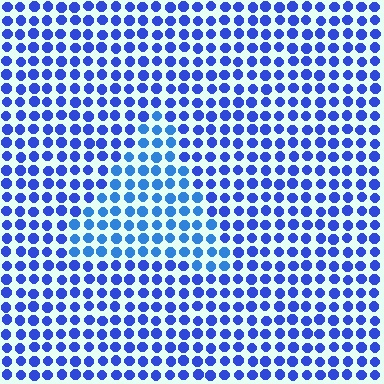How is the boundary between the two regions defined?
The boundary is defined purely by a slight shift in hue (about 21 degrees). Spacing, size, and orientation are identical on both sides.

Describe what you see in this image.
The image is filled with small blue elements in a uniform arrangement. A triangle-shaped region is visible where the elements are tinted to a slightly different hue, forming a subtle color boundary.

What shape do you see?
I see a triangle.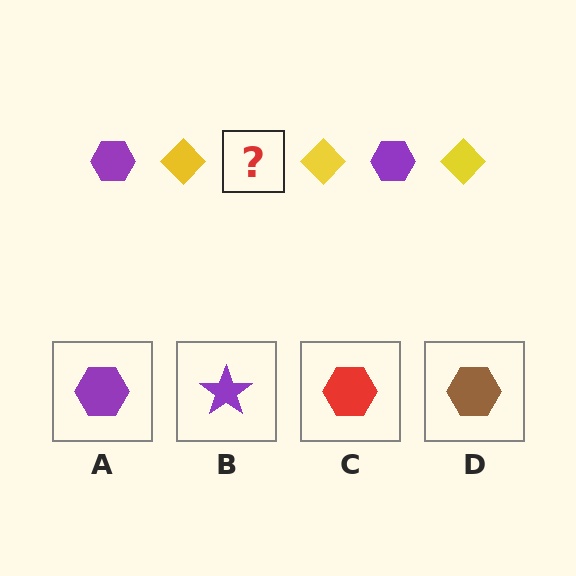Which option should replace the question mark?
Option A.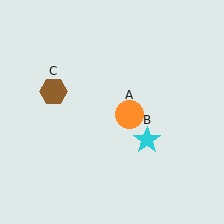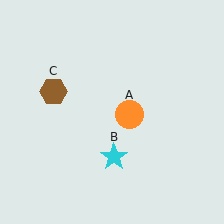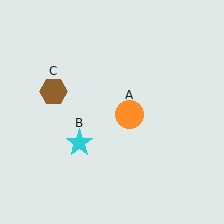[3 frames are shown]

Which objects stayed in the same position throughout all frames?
Orange circle (object A) and brown hexagon (object C) remained stationary.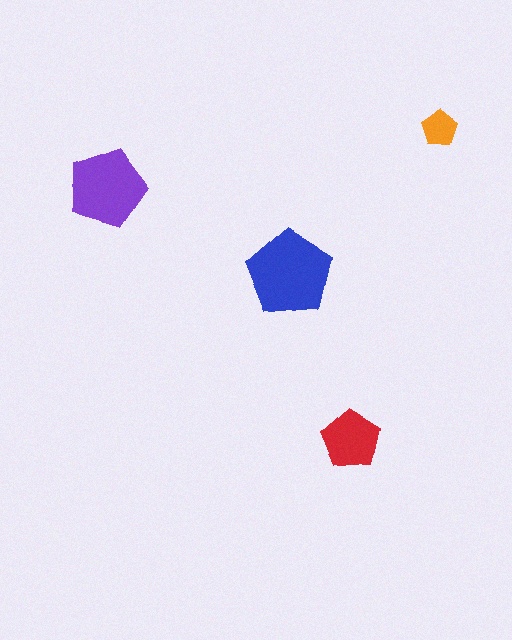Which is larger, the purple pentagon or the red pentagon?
The purple one.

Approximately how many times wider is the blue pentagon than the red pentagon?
About 1.5 times wider.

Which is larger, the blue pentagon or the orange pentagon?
The blue one.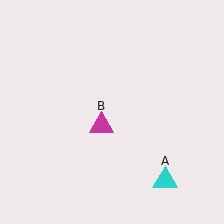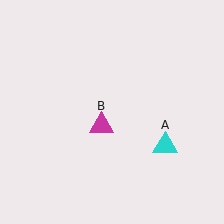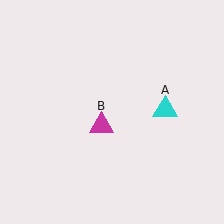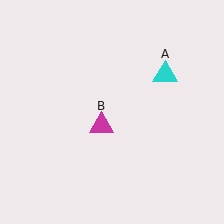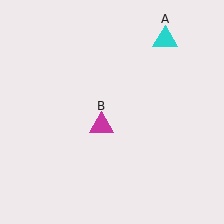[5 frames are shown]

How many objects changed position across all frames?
1 object changed position: cyan triangle (object A).